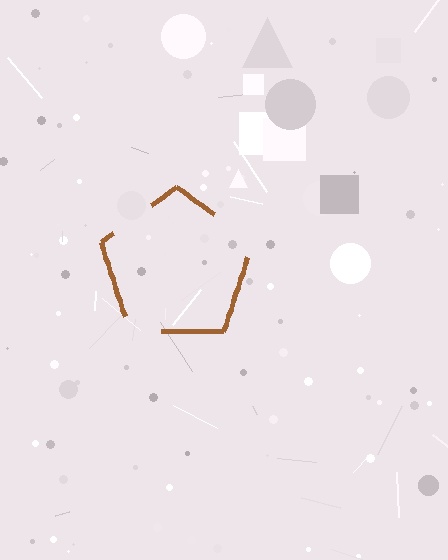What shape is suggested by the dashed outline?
The dashed outline suggests a pentagon.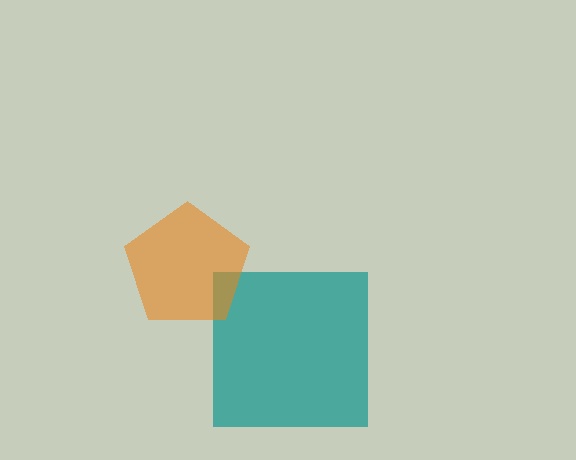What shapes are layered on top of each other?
The layered shapes are: a teal square, an orange pentagon.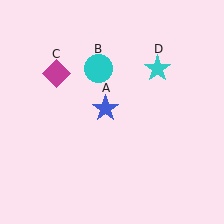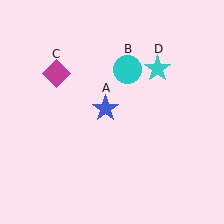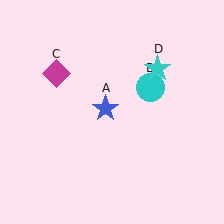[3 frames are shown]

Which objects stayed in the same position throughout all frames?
Blue star (object A) and magenta diamond (object C) and cyan star (object D) remained stationary.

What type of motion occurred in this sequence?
The cyan circle (object B) rotated clockwise around the center of the scene.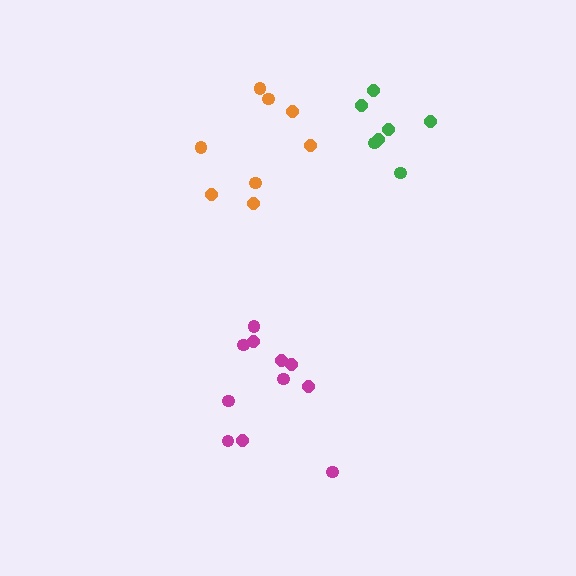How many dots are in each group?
Group 1: 7 dots, Group 2: 11 dots, Group 3: 8 dots (26 total).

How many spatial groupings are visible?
There are 3 spatial groupings.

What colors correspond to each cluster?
The clusters are colored: green, magenta, orange.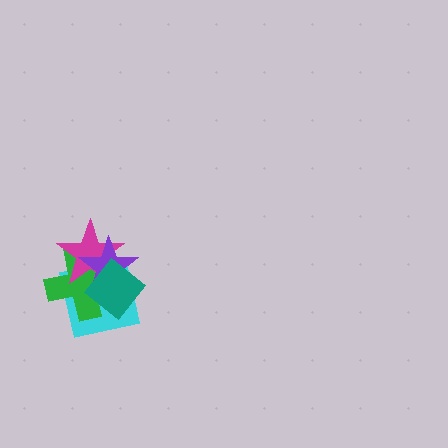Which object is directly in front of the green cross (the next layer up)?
The magenta star is directly in front of the green cross.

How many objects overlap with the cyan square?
4 objects overlap with the cyan square.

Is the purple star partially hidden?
Yes, it is partially covered by another shape.